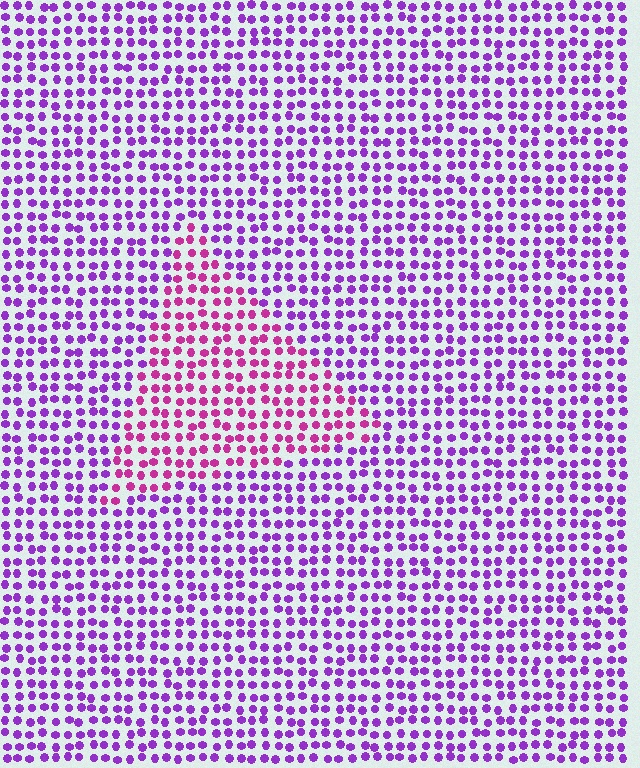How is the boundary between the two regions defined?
The boundary is defined purely by a slight shift in hue (about 38 degrees). Spacing, size, and orientation are identical on both sides.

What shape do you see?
I see a triangle.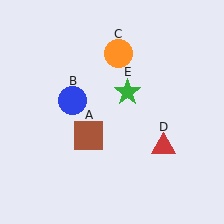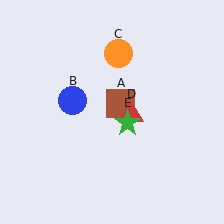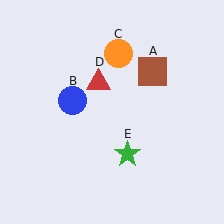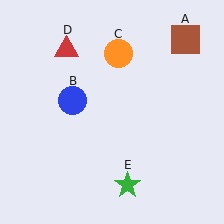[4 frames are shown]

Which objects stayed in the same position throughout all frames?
Blue circle (object B) and orange circle (object C) remained stationary.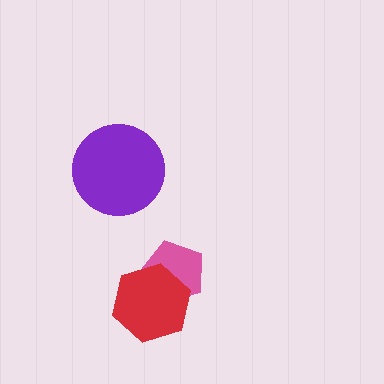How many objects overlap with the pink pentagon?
1 object overlaps with the pink pentagon.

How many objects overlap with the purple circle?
0 objects overlap with the purple circle.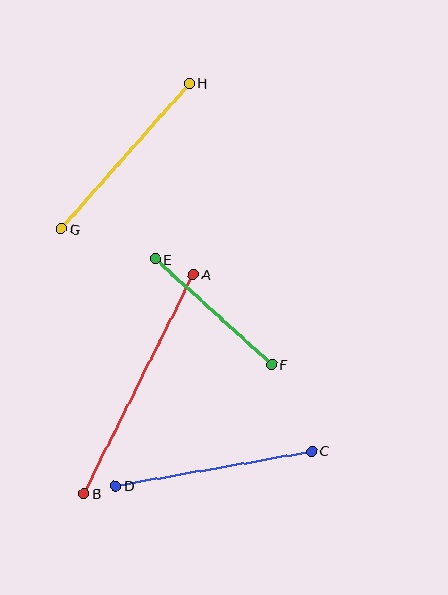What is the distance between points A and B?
The distance is approximately 245 pixels.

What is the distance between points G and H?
The distance is approximately 194 pixels.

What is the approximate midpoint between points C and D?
The midpoint is at approximately (214, 469) pixels.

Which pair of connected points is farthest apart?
Points A and B are farthest apart.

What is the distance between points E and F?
The distance is approximately 158 pixels.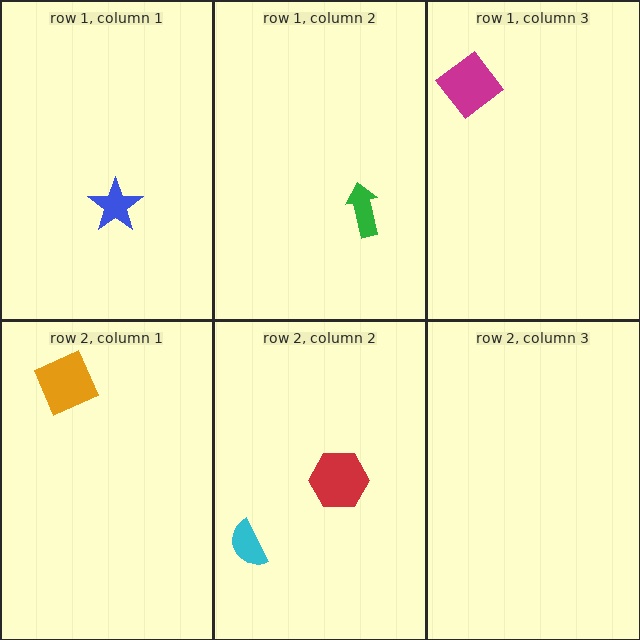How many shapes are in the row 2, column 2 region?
2.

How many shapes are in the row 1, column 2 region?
1.